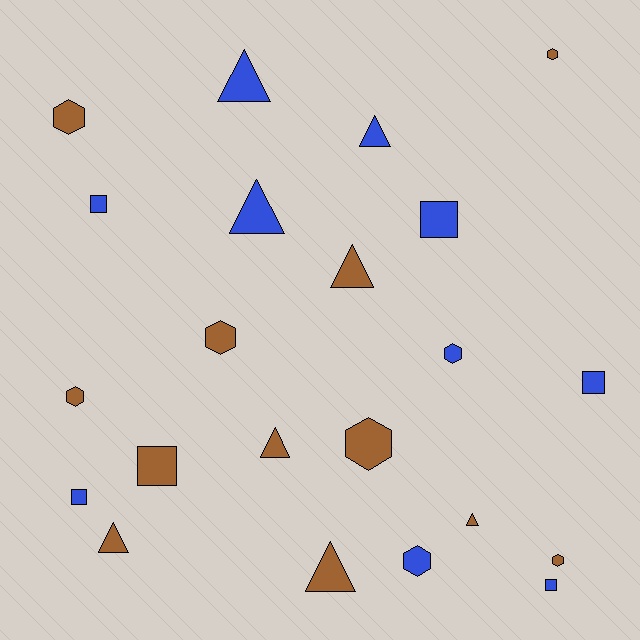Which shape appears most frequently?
Triangle, with 8 objects.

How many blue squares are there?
There are 5 blue squares.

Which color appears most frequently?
Brown, with 12 objects.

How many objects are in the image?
There are 22 objects.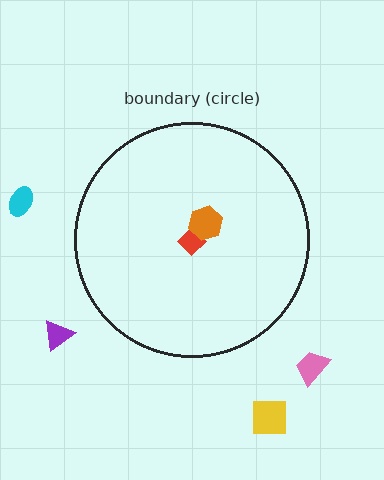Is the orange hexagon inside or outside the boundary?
Inside.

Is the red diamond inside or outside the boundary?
Inside.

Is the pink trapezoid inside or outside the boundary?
Outside.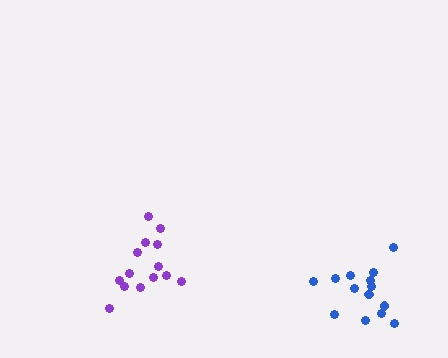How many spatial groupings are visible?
There are 2 spatial groupings.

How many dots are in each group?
Group 1: 14 dots, Group 2: 15 dots (29 total).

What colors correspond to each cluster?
The clusters are colored: purple, blue.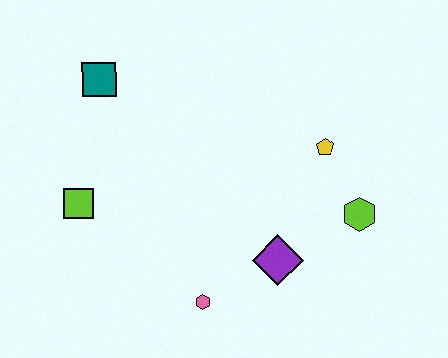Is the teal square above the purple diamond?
Yes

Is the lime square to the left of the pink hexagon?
Yes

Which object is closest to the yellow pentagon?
The lime hexagon is closest to the yellow pentagon.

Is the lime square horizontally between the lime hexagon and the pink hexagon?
No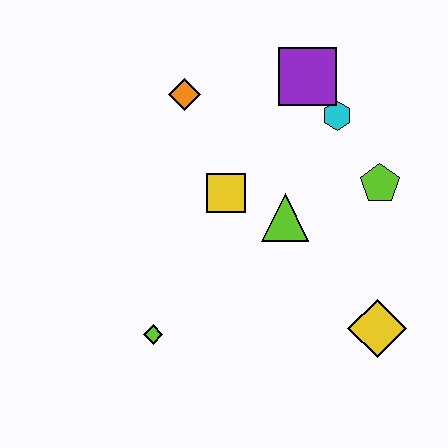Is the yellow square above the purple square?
No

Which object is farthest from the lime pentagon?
The lime diamond is farthest from the lime pentagon.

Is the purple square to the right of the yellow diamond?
No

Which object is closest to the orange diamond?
The yellow square is closest to the orange diamond.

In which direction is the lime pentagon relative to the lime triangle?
The lime pentagon is to the right of the lime triangle.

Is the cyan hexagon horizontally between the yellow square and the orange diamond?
No